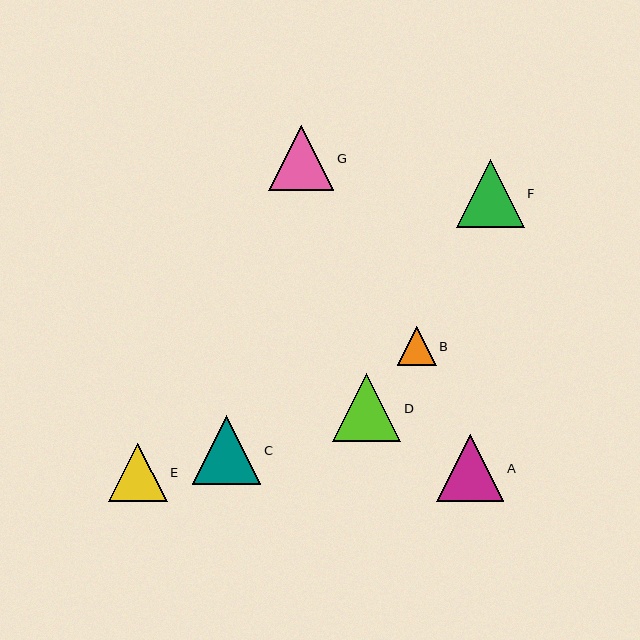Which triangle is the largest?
Triangle C is the largest with a size of approximately 69 pixels.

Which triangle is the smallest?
Triangle B is the smallest with a size of approximately 39 pixels.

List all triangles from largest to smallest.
From largest to smallest: C, D, F, A, G, E, B.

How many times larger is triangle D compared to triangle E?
Triangle D is approximately 1.2 times the size of triangle E.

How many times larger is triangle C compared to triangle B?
Triangle C is approximately 1.8 times the size of triangle B.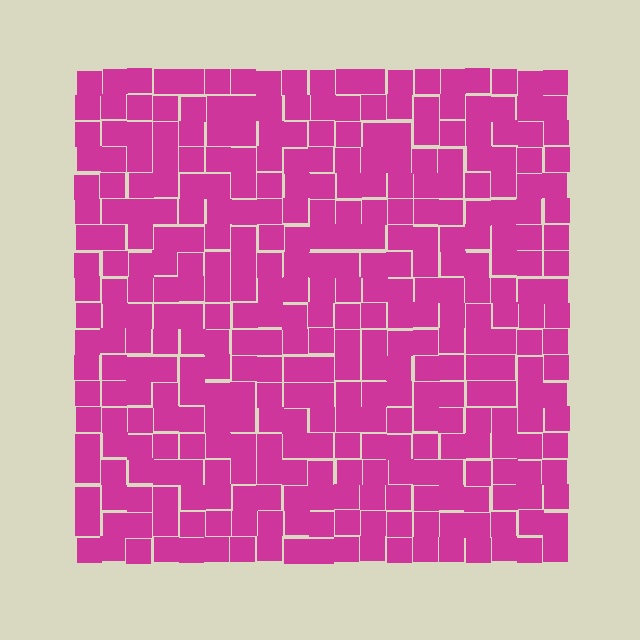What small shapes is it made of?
It is made of small squares.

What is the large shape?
The large shape is a square.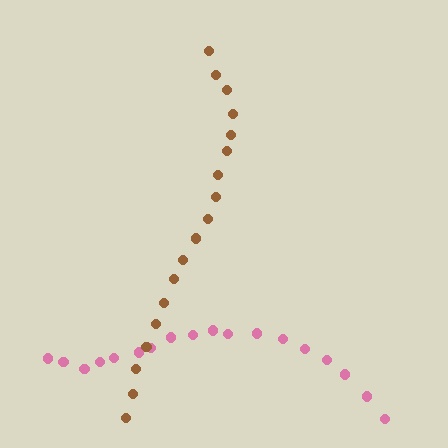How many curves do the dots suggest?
There are 2 distinct paths.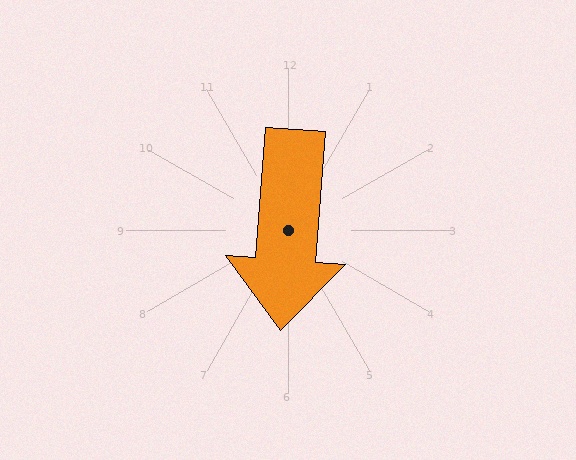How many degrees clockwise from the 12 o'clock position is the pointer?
Approximately 184 degrees.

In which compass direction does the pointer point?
South.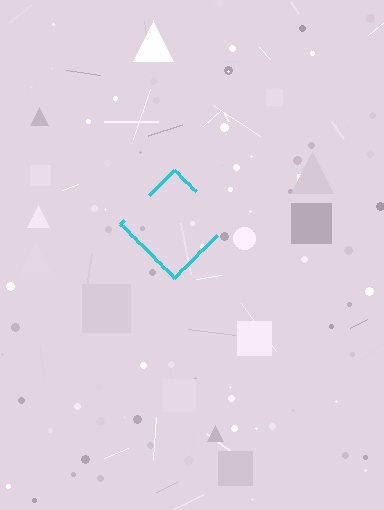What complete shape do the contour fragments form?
The contour fragments form a diamond.